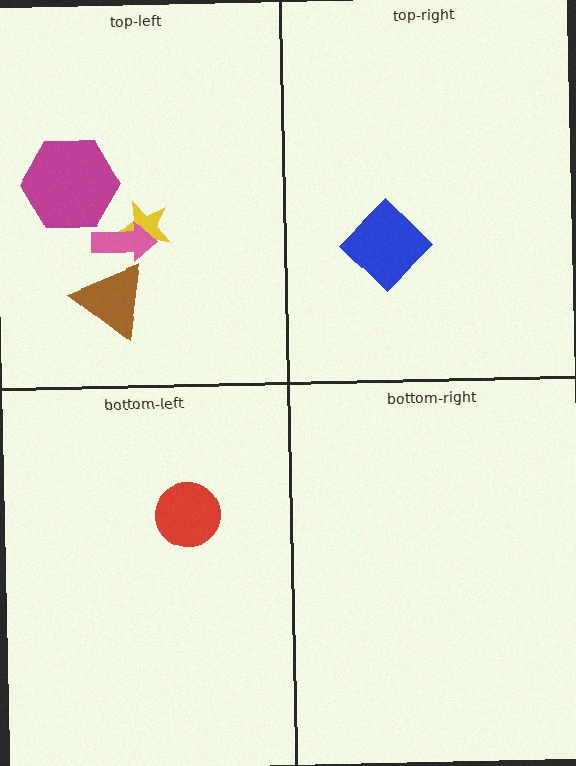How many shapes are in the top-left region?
4.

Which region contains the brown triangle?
The top-left region.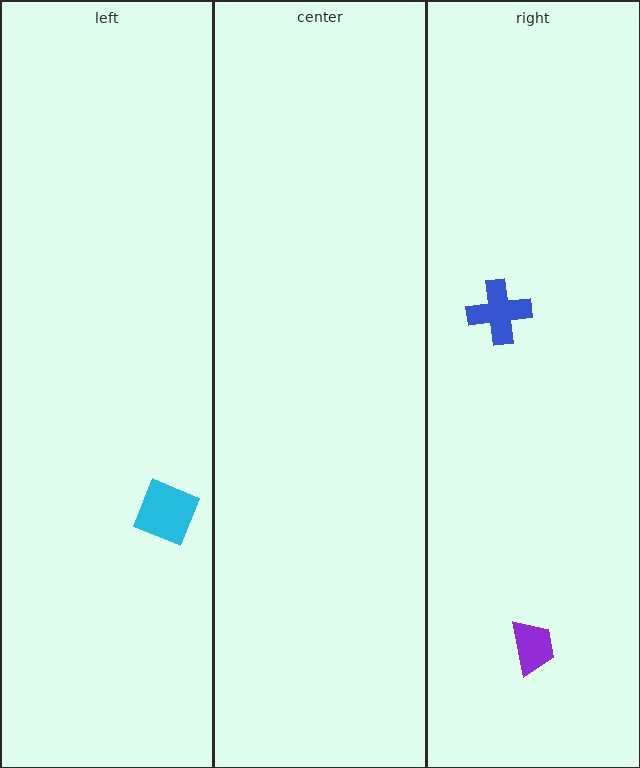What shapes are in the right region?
The blue cross, the purple trapezoid.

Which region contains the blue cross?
The right region.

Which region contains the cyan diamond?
The left region.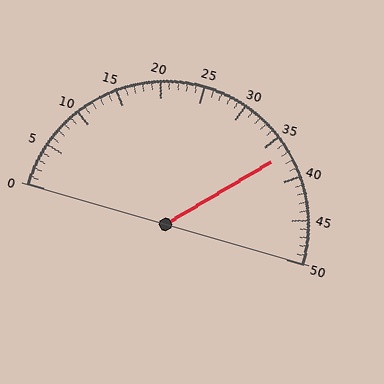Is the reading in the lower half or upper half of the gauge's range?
The reading is in the upper half of the range (0 to 50).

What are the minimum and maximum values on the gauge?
The gauge ranges from 0 to 50.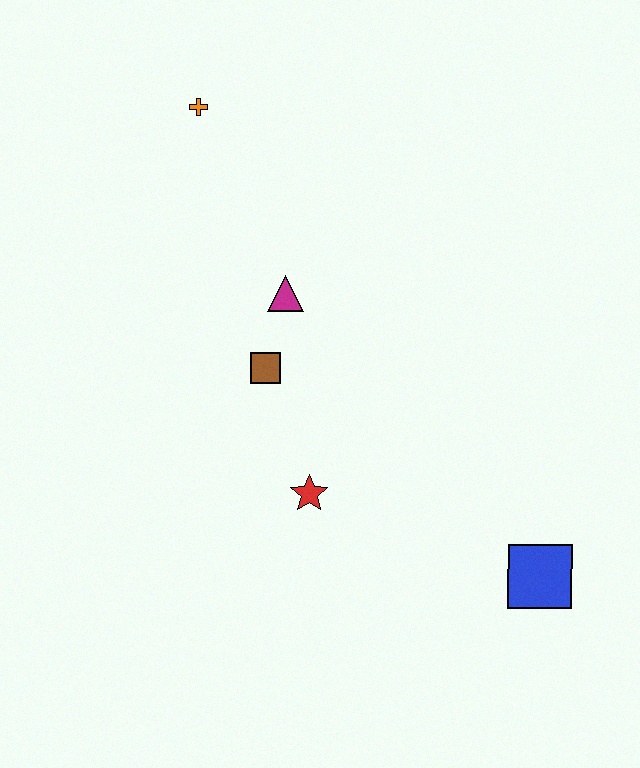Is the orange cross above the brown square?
Yes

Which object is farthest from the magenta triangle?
The blue square is farthest from the magenta triangle.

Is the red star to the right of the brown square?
Yes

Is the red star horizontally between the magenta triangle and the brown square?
No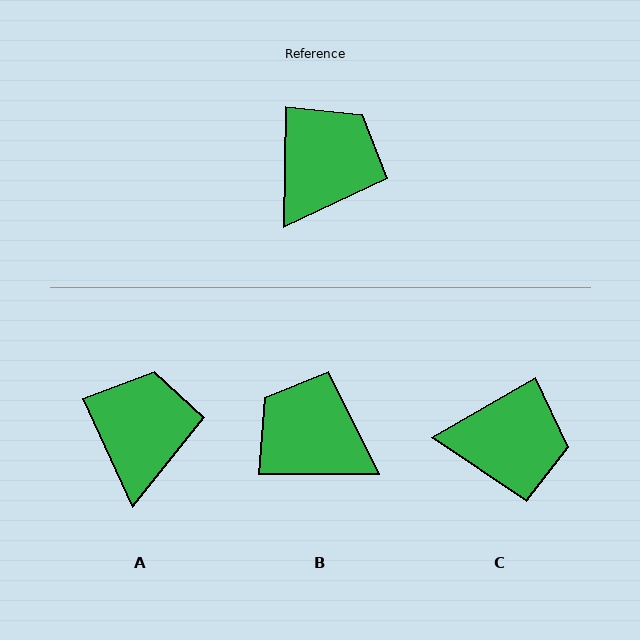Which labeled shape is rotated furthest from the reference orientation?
B, about 91 degrees away.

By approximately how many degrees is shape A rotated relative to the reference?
Approximately 26 degrees counter-clockwise.